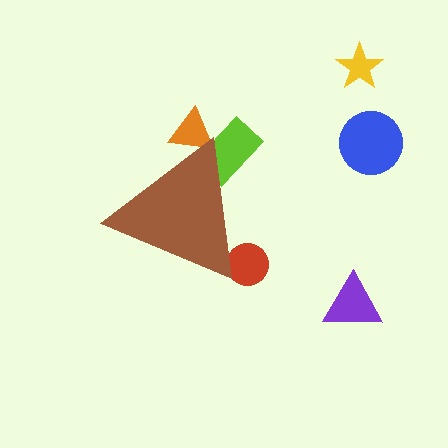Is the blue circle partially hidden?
No, the blue circle is fully visible.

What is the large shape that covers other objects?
A brown triangle.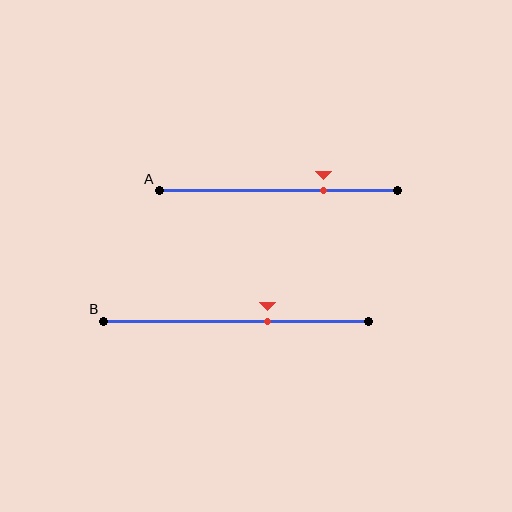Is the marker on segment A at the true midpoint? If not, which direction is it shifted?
No, the marker on segment A is shifted to the right by about 19% of the segment length.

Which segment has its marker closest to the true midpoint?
Segment B has its marker closest to the true midpoint.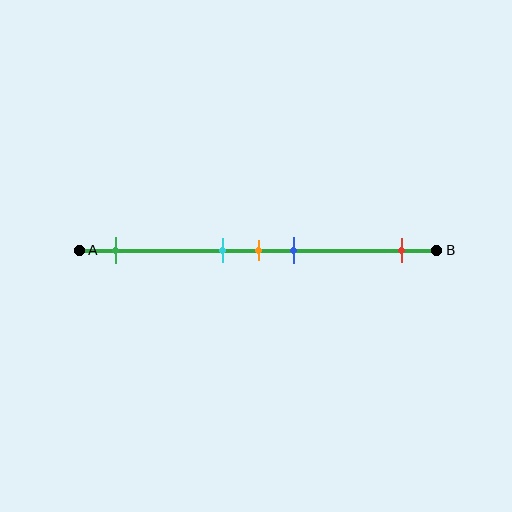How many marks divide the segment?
There are 5 marks dividing the segment.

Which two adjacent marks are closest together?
The cyan and orange marks are the closest adjacent pair.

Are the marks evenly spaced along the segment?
No, the marks are not evenly spaced.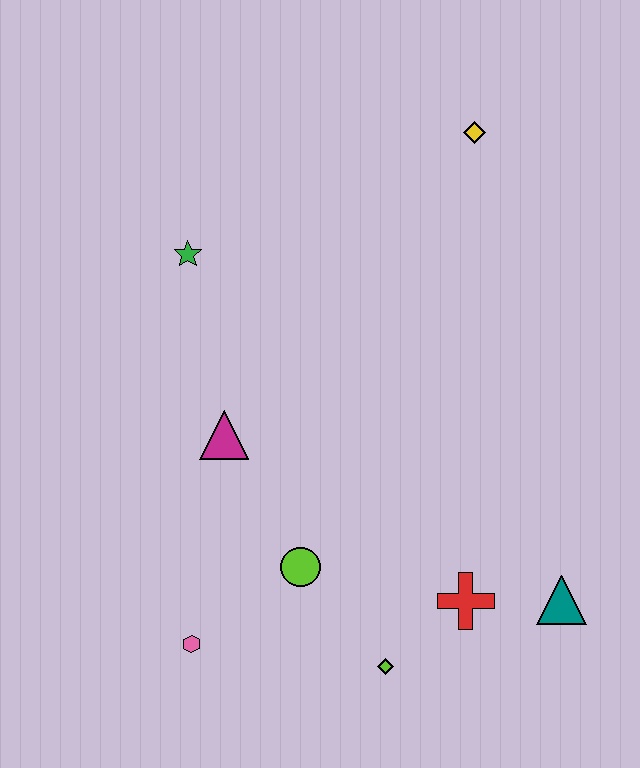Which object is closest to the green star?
The magenta triangle is closest to the green star.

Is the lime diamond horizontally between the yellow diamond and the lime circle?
Yes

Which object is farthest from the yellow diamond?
The pink hexagon is farthest from the yellow diamond.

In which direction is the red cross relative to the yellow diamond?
The red cross is below the yellow diamond.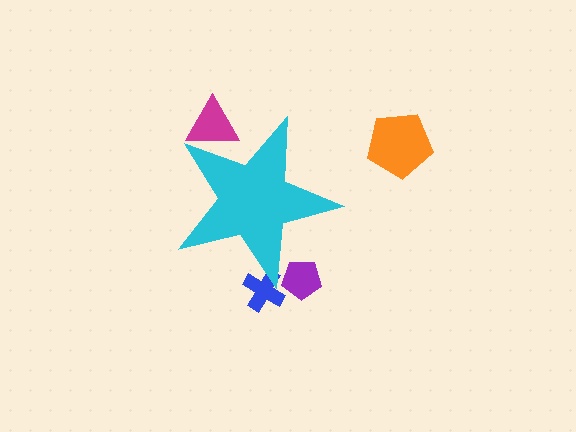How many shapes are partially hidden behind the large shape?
3 shapes are partially hidden.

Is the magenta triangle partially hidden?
Yes, the magenta triangle is partially hidden behind the cyan star.